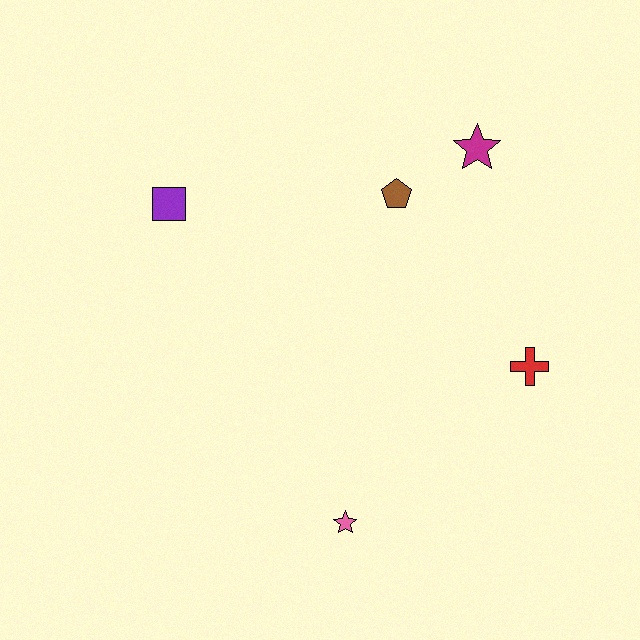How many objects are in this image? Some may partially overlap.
There are 5 objects.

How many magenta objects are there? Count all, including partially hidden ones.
There is 1 magenta object.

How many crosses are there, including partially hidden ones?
There is 1 cross.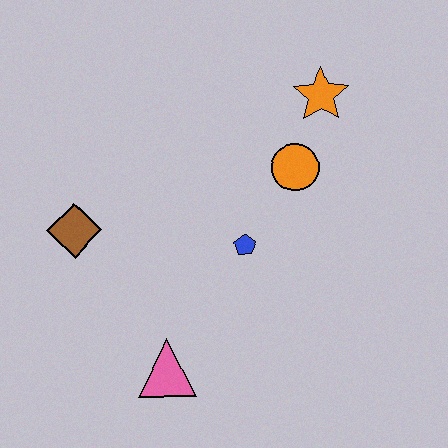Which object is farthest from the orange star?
The pink triangle is farthest from the orange star.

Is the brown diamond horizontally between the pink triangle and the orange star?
No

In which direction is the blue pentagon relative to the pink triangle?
The blue pentagon is above the pink triangle.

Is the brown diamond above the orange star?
No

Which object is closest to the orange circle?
The orange star is closest to the orange circle.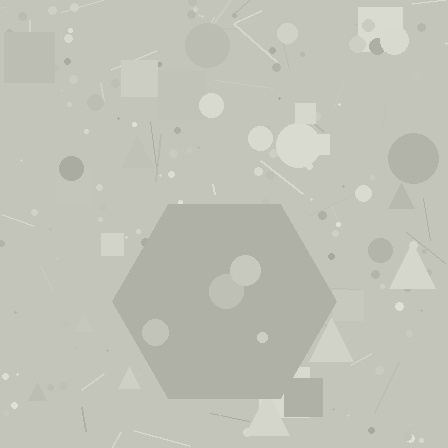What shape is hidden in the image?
A hexagon is hidden in the image.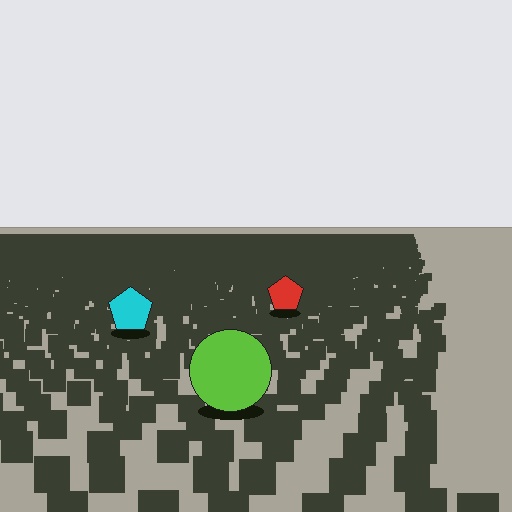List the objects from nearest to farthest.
From nearest to farthest: the lime circle, the cyan pentagon, the red pentagon.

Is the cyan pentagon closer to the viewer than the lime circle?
No. The lime circle is closer — you can tell from the texture gradient: the ground texture is coarser near it.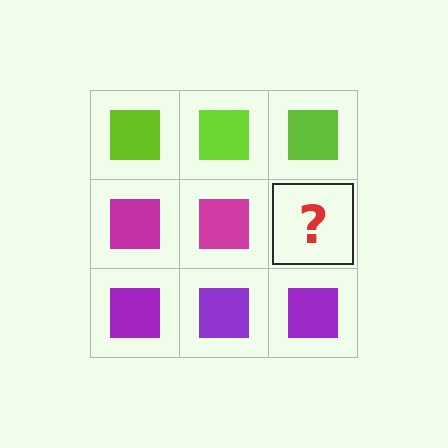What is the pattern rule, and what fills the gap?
The rule is that each row has a consistent color. The gap should be filled with a magenta square.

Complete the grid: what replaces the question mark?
The question mark should be replaced with a magenta square.